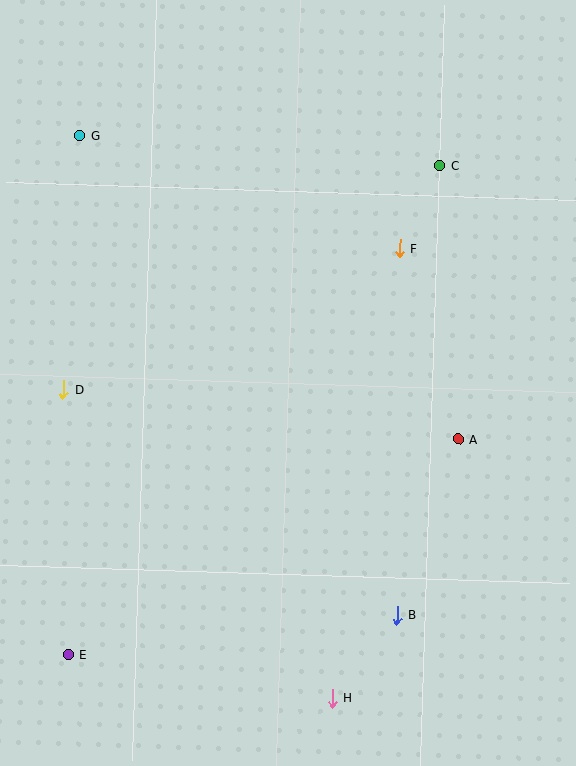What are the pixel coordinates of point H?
Point H is at (332, 698).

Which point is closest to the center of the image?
Point F at (400, 248) is closest to the center.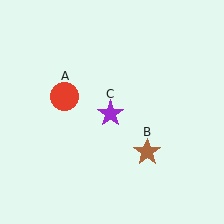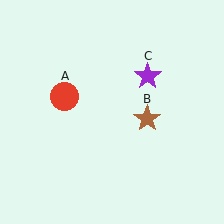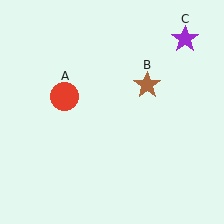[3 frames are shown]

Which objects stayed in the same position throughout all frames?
Red circle (object A) remained stationary.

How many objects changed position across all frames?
2 objects changed position: brown star (object B), purple star (object C).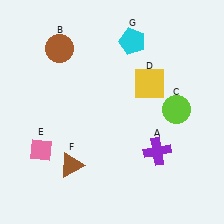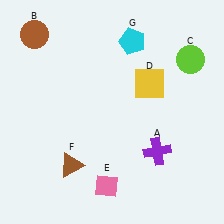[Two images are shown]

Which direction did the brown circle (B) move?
The brown circle (B) moved left.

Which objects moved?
The objects that moved are: the brown circle (B), the lime circle (C), the pink diamond (E).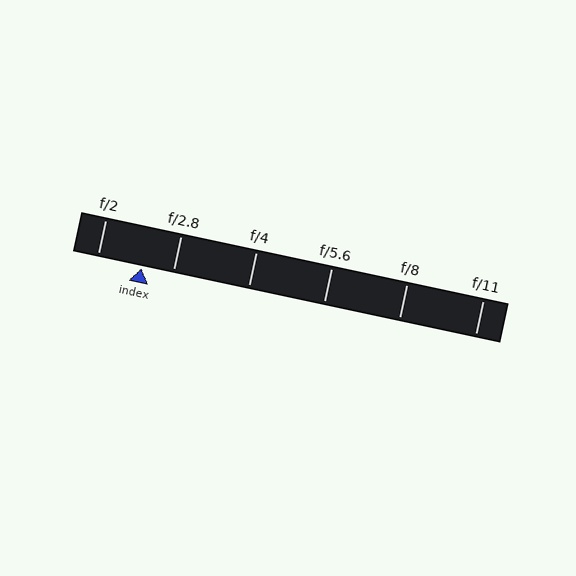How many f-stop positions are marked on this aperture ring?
There are 6 f-stop positions marked.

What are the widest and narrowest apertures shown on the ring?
The widest aperture shown is f/2 and the narrowest is f/11.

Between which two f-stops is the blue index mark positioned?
The index mark is between f/2 and f/2.8.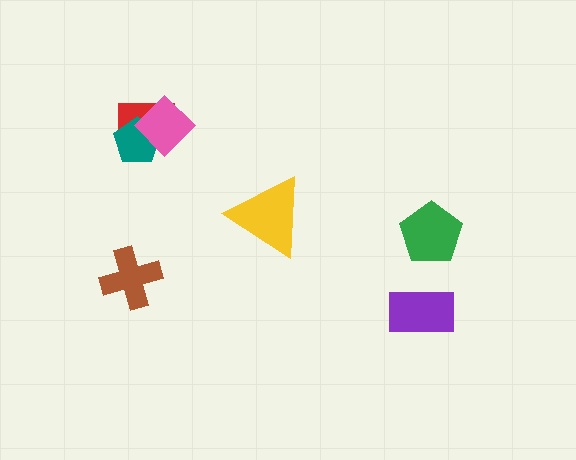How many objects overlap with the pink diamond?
2 objects overlap with the pink diamond.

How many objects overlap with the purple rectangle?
0 objects overlap with the purple rectangle.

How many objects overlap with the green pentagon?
0 objects overlap with the green pentagon.